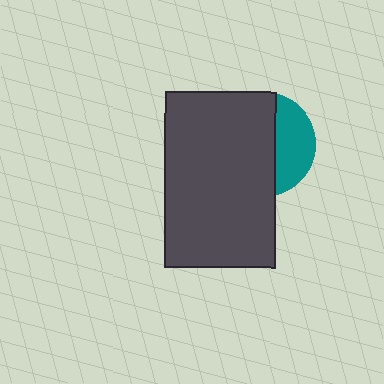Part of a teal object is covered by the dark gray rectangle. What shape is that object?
It is a circle.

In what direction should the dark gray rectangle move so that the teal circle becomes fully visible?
The dark gray rectangle should move left. That is the shortest direction to clear the overlap and leave the teal circle fully visible.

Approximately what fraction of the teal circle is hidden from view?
Roughly 65% of the teal circle is hidden behind the dark gray rectangle.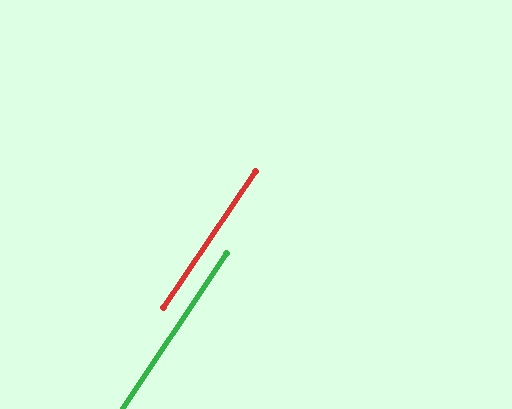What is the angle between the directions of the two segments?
Approximately 0 degrees.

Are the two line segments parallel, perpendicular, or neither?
Parallel — their directions differ by only 0.0°.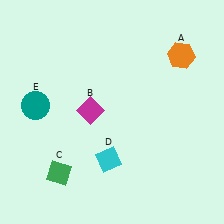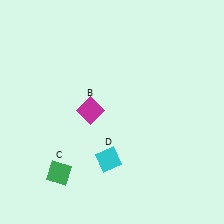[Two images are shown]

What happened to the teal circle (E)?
The teal circle (E) was removed in Image 2. It was in the top-left area of Image 1.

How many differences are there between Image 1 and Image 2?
There are 2 differences between the two images.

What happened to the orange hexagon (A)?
The orange hexagon (A) was removed in Image 2. It was in the top-right area of Image 1.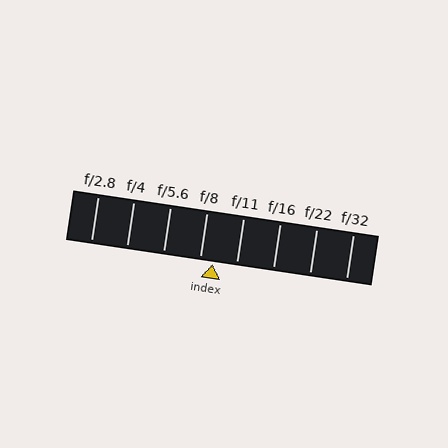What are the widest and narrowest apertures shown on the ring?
The widest aperture shown is f/2.8 and the narrowest is f/32.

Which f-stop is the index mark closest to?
The index mark is closest to f/8.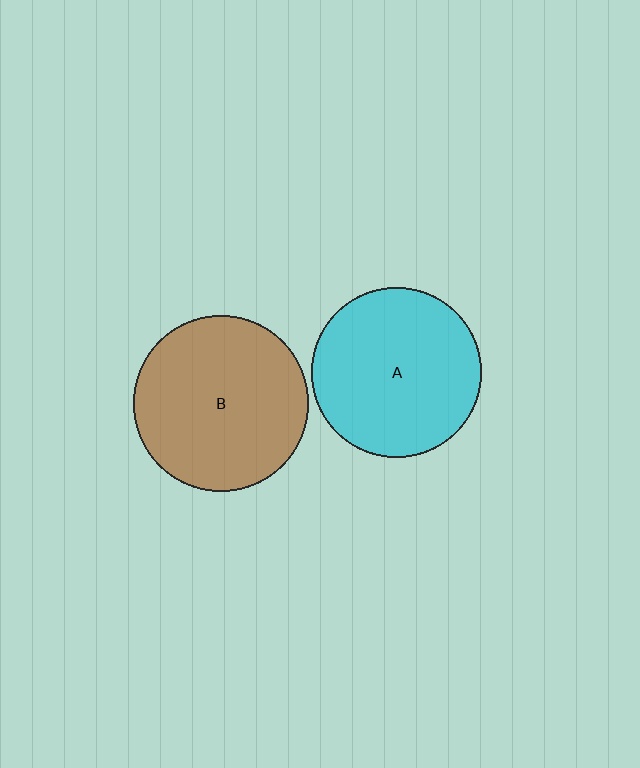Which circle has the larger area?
Circle B (brown).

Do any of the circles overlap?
No, none of the circles overlap.